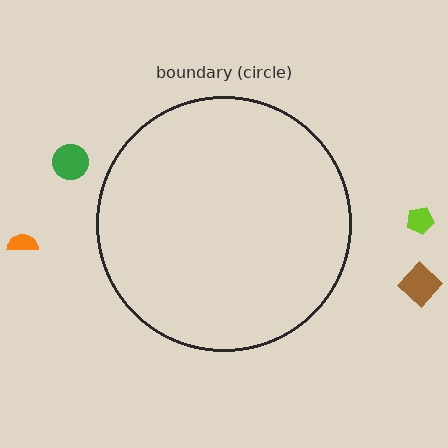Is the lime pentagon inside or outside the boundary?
Outside.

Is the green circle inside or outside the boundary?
Outside.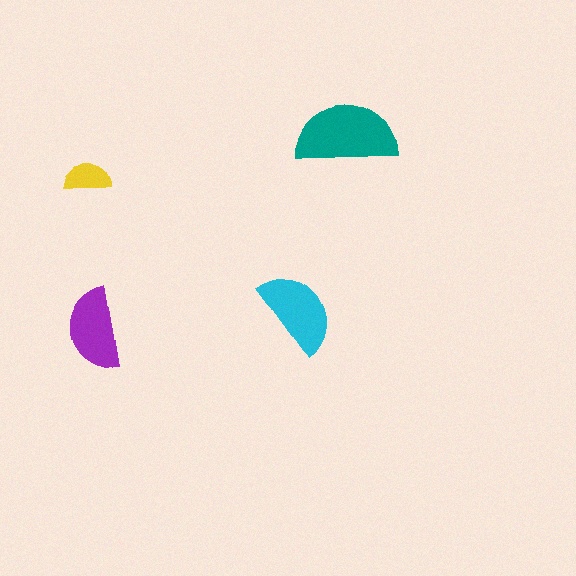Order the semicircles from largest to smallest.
the teal one, the cyan one, the purple one, the yellow one.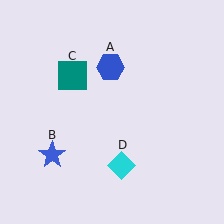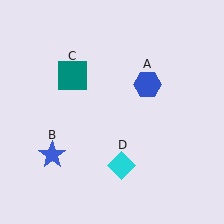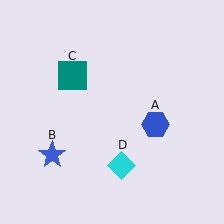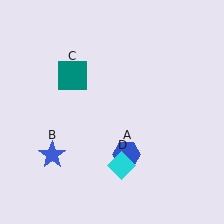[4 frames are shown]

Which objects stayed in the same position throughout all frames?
Blue star (object B) and teal square (object C) and cyan diamond (object D) remained stationary.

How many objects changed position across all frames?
1 object changed position: blue hexagon (object A).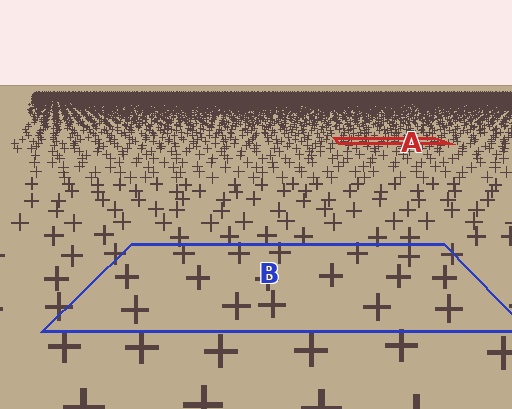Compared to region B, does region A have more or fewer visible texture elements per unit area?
Region A has more texture elements per unit area — they are packed more densely because it is farther away.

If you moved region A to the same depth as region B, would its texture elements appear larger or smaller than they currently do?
They would appear larger. At a closer depth, the same texture elements are projected at a bigger on-screen size.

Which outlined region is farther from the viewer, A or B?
Region A is farther from the viewer — the texture elements inside it appear smaller and more densely packed.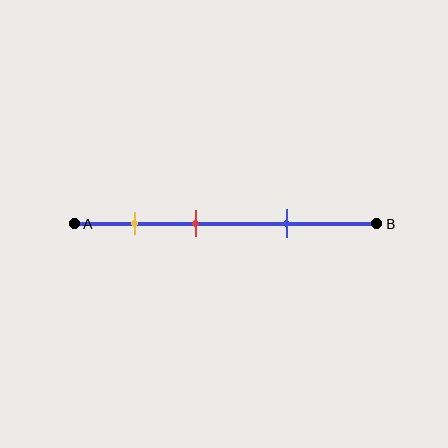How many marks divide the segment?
There are 3 marks dividing the segment.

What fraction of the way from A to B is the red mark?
The red mark is approximately 40% (0.4) of the way from A to B.